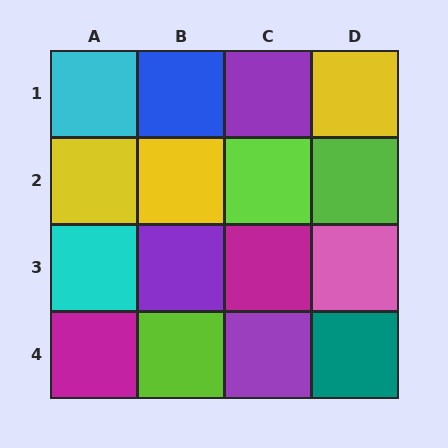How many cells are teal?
1 cell is teal.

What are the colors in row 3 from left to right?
Cyan, purple, magenta, pink.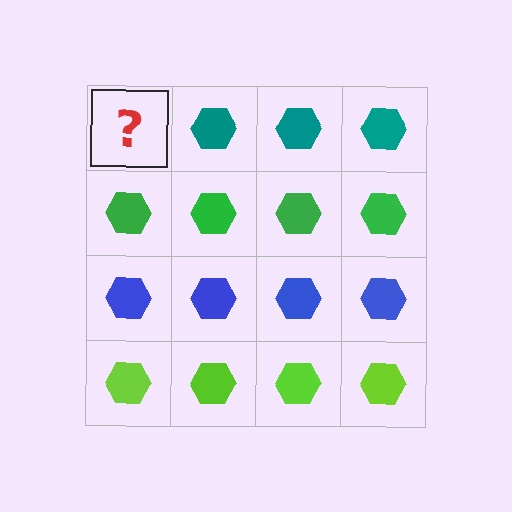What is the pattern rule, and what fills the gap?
The rule is that each row has a consistent color. The gap should be filled with a teal hexagon.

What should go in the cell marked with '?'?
The missing cell should contain a teal hexagon.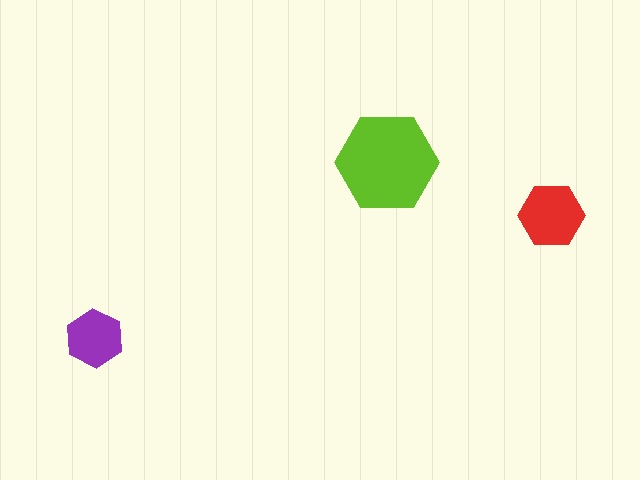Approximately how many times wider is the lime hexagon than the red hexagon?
About 1.5 times wider.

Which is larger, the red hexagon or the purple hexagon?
The red one.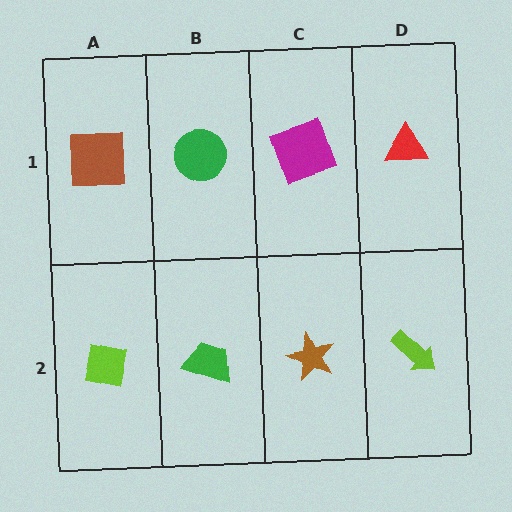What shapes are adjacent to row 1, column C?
A brown star (row 2, column C), a green circle (row 1, column B), a red triangle (row 1, column D).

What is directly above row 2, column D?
A red triangle.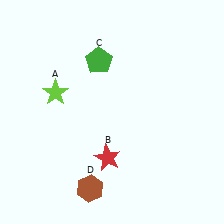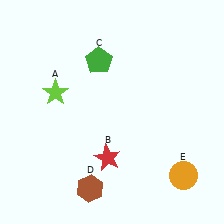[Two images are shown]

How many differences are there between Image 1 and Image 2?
There is 1 difference between the two images.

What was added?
An orange circle (E) was added in Image 2.